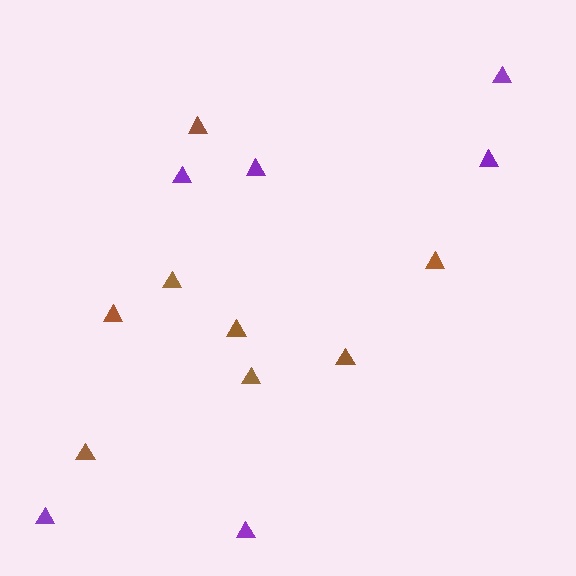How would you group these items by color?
There are 2 groups: one group of purple triangles (6) and one group of brown triangles (8).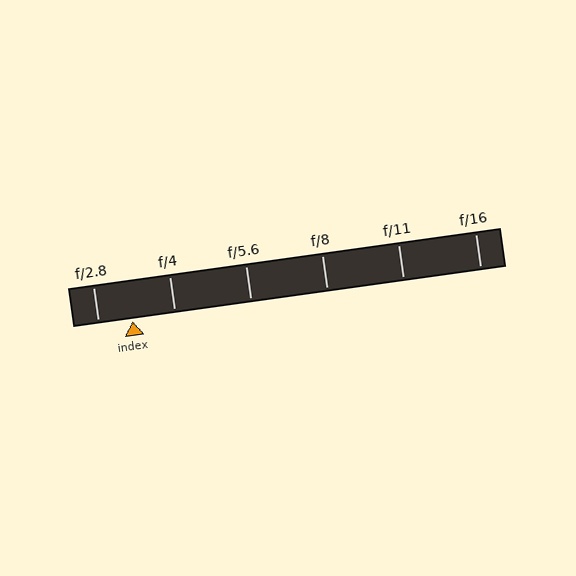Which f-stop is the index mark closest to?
The index mark is closest to f/2.8.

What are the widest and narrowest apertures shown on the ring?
The widest aperture shown is f/2.8 and the narrowest is f/16.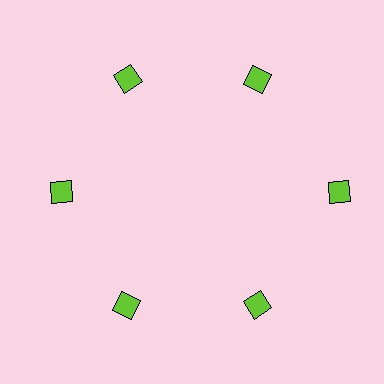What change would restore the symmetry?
The symmetry would be restored by moving it inward, back onto the ring so that all 6 diamonds sit at equal angles and equal distance from the center.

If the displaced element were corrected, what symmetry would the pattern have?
It would have 6-fold rotational symmetry — the pattern would map onto itself every 60 degrees.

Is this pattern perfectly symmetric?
No. The 6 lime diamonds are arranged in a ring, but one element near the 3 o'clock position is pushed outward from the center, breaking the 6-fold rotational symmetry.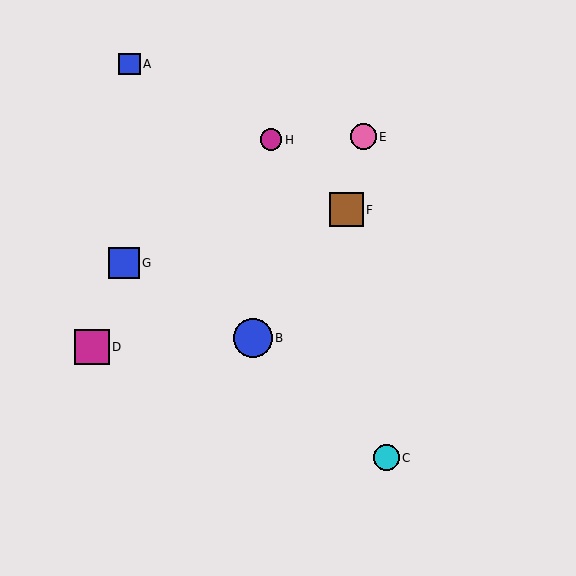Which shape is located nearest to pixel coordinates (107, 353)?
The magenta square (labeled D) at (92, 347) is nearest to that location.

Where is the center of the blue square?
The center of the blue square is at (124, 263).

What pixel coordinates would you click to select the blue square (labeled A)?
Click at (129, 64) to select the blue square A.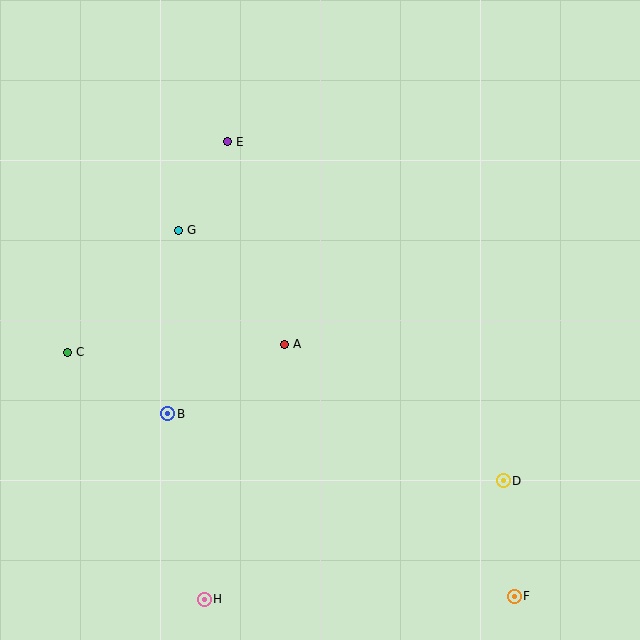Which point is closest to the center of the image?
Point A at (284, 344) is closest to the center.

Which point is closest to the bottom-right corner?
Point F is closest to the bottom-right corner.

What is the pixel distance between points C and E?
The distance between C and E is 264 pixels.